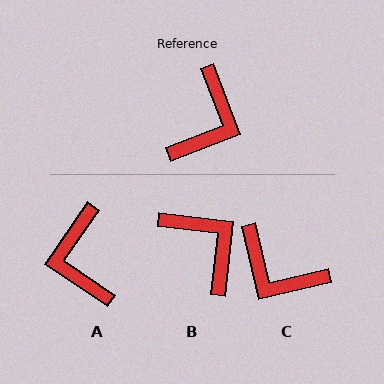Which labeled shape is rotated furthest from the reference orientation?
A, about 146 degrees away.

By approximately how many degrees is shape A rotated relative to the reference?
Approximately 146 degrees clockwise.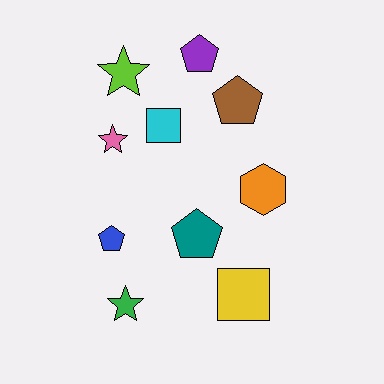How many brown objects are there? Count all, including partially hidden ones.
There is 1 brown object.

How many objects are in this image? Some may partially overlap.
There are 10 objects.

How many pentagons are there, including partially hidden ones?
There are 4 pentagons.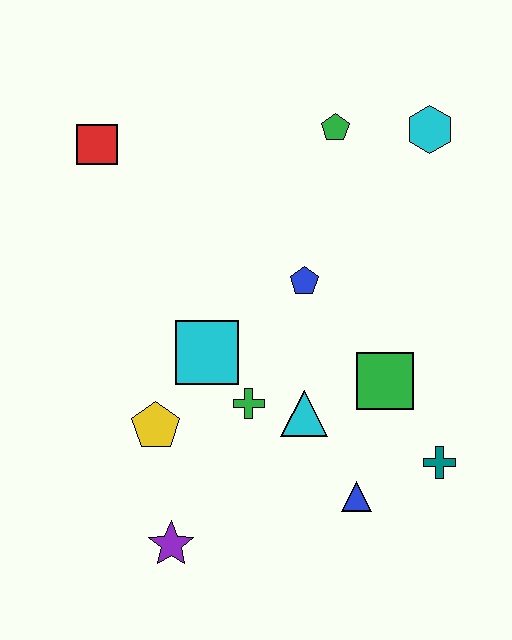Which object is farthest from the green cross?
The cyan hexagon is farthest from the green cross.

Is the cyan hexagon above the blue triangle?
Yes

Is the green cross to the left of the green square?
Yes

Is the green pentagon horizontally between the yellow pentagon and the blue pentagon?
No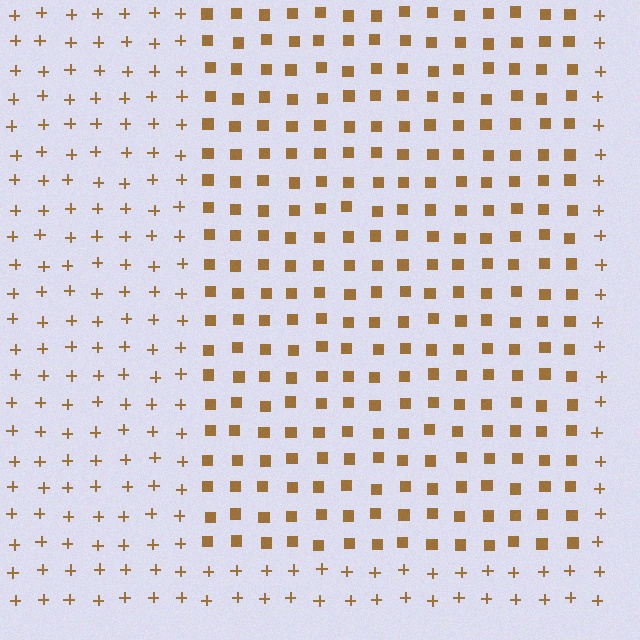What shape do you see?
I see a rectangle.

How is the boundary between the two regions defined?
The boundary is defined by a change in element shape: squares inside vs. plus signs outside. All elements share the same color and spacing.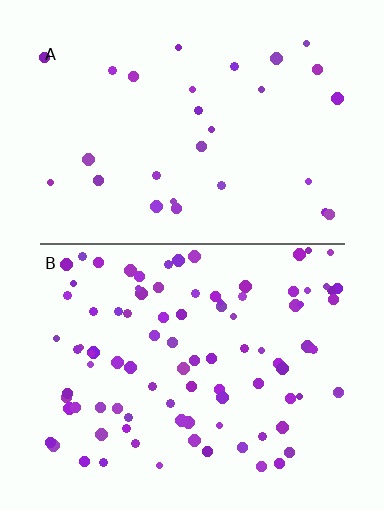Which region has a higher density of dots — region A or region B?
B (the bottom).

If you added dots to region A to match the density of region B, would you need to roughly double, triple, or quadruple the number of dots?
Approximately triple.